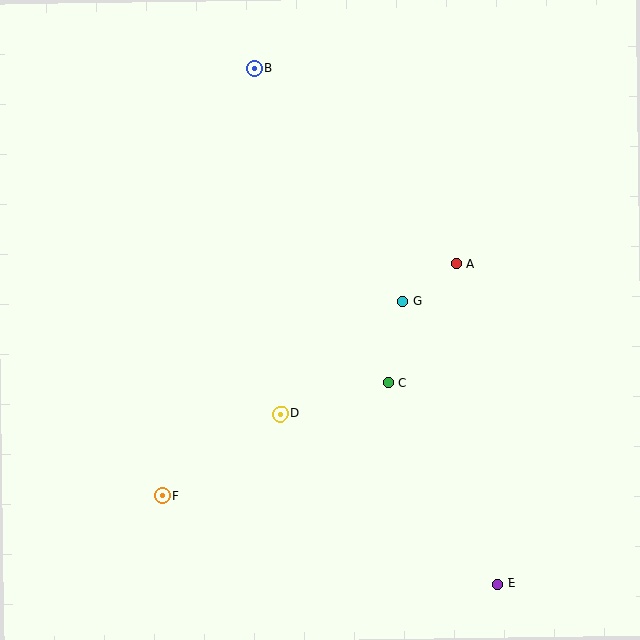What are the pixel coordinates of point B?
Point B is at (254, 68).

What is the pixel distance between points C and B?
The distance between C and B is 342 pixels.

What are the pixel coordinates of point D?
Point D is at (280, 414).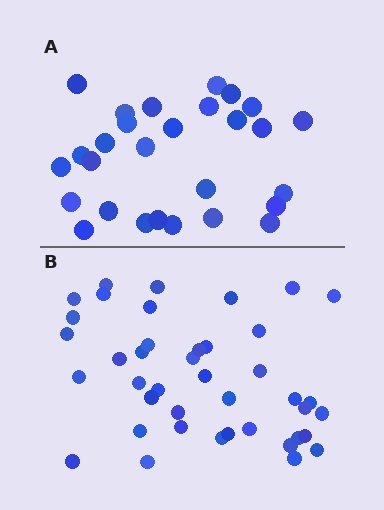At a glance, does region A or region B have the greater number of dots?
Region B (the bottom region) has more dots.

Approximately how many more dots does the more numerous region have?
Region B has approximately 15 more dots than region A.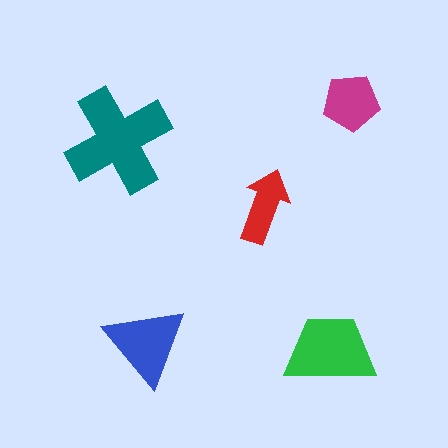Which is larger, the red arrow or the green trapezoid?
The green trapezoid.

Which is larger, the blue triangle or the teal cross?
The teal cross.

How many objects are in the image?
There are 5 objects in the image.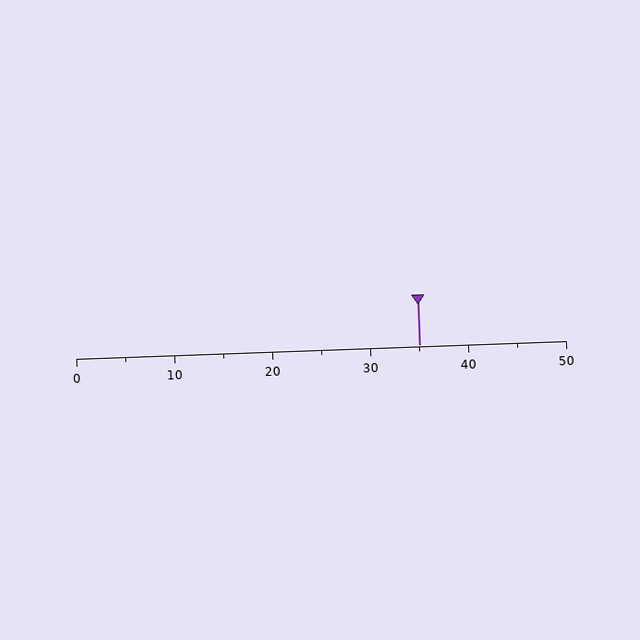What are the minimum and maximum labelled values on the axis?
The axis runs from 0 to 50.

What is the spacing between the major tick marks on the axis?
The major ticks are spaced 10 apart.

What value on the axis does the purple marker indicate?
The marker indicates approximately 35.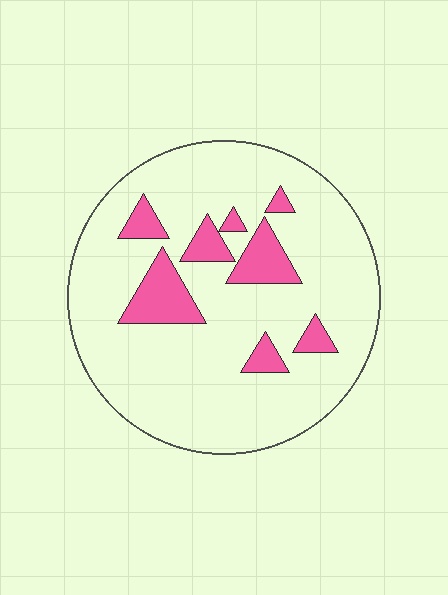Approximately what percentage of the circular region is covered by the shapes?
Approximately 15%.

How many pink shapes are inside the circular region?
8.